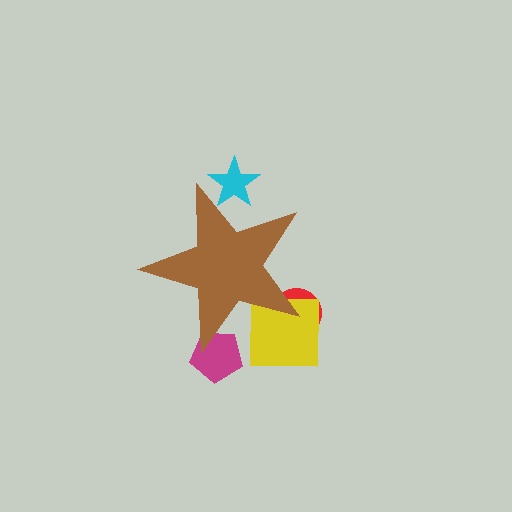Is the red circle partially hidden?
Yes, the red circle is partially hidden behind the brown star.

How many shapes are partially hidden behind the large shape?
4 shapes are partially hidden.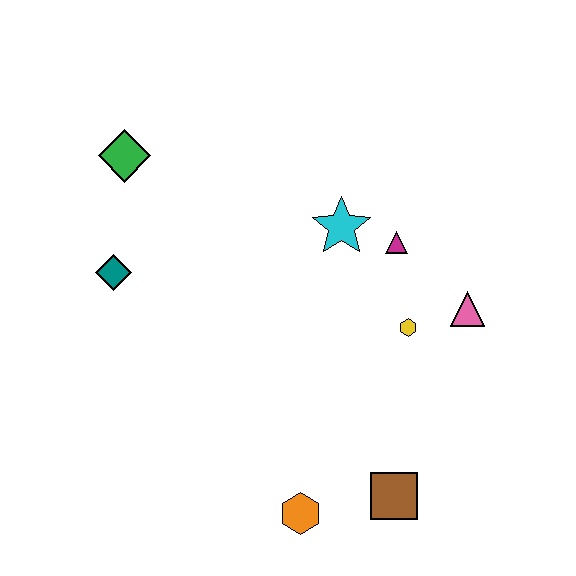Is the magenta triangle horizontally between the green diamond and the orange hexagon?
No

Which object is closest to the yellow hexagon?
The pink triangle is closest to the yellow hexagon.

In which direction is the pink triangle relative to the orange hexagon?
The pink triangle is above the orange hexagon.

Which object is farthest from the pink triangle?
The green diamond is farthest from the pink triangle.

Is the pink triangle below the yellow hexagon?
No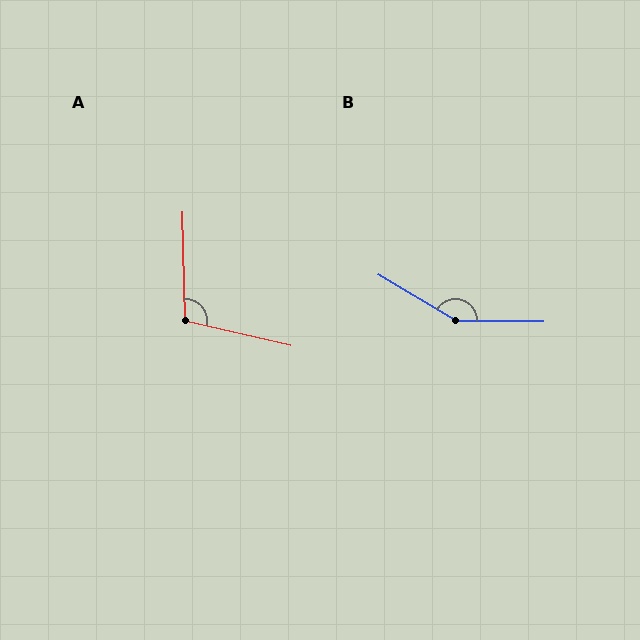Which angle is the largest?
B, at approximately 150 degrees.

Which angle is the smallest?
A, at approximately 105 degrees.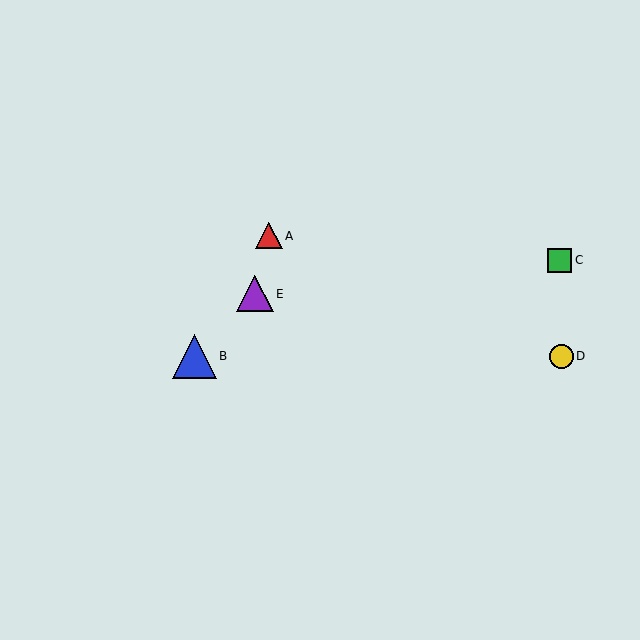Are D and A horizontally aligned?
No, D is at y≈356 and A is at y≈236.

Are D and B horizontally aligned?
Yes, both are at y≈356.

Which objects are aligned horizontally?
Objects B, D are aligned horizontally.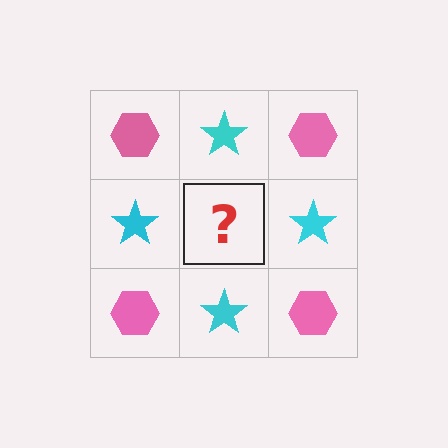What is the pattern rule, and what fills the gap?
The rule is that it alternates pink hexagon and cyan star in a checkerboard pattern. The gap should be filled with a pink hexagon.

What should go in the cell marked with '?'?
The missing cell should contain a pink hexagon.